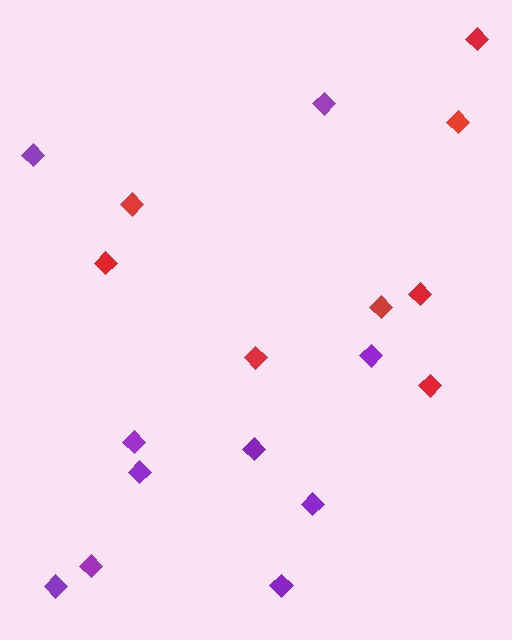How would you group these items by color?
There are 2 groups: one group of purple diamonds (10) and one group of red diamonds (8).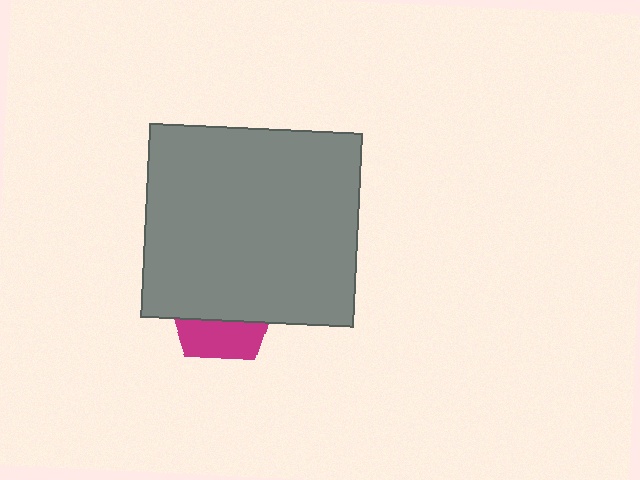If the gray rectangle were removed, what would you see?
You would see the complete magenta pentagon.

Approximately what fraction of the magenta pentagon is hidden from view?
Roughly 64% of the magenta pentagon is hidden behind the gray rectangle.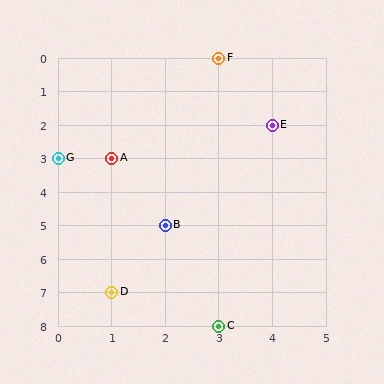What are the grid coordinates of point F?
Point F is at grid coordinates (3, 0).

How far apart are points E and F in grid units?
Points E and F are 1 column and 2 rows apart (about 2.2 grid units diagonally).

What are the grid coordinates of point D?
Point D is at grid coordinates (1, 7).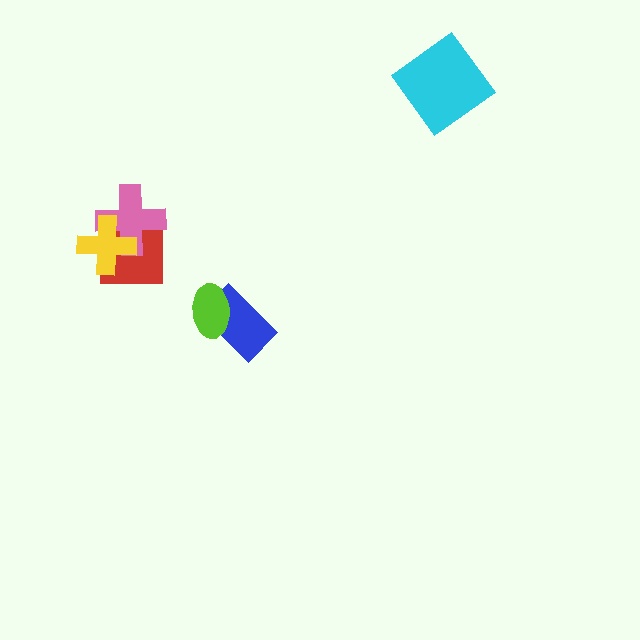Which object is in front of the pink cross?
The yellow cross is in front of the pink cross.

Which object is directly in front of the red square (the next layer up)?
The pink cross is directly in front of the red square.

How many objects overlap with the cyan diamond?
0 objects overlap with the cyan diamond.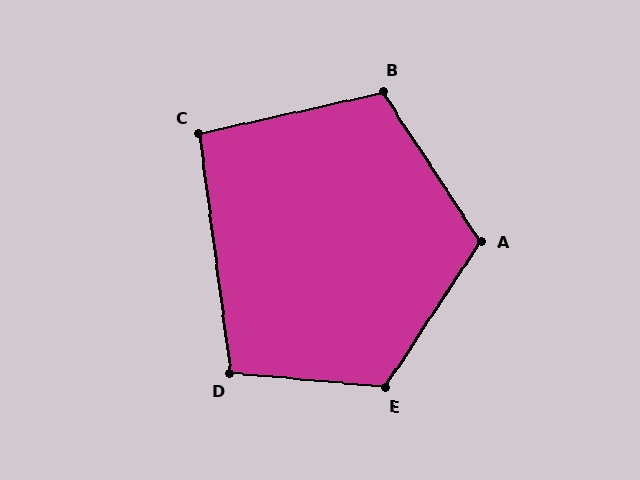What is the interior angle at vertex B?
Approximately 110 degrees (obtuse).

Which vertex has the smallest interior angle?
C, at approximately 95 degrees.